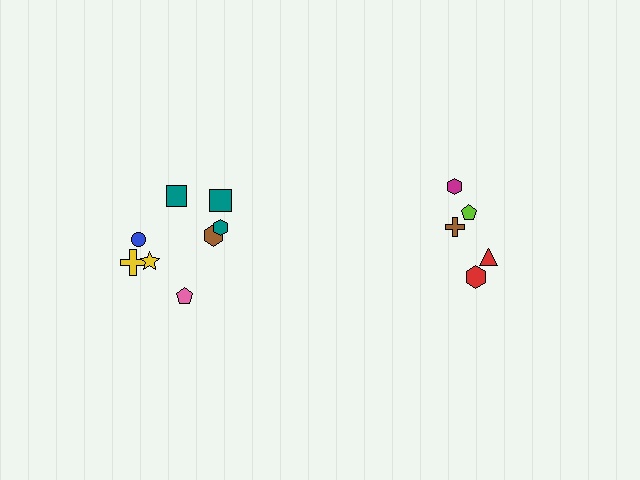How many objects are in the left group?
There are 8 objects.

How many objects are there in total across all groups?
There are 13 objects.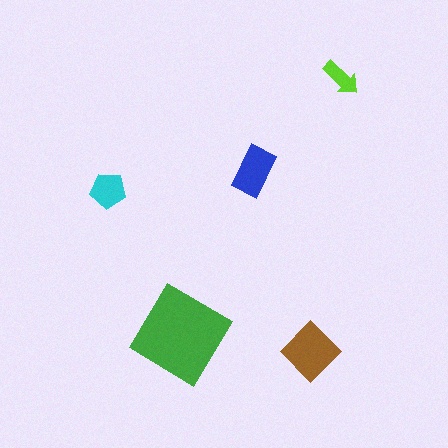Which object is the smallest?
The lime arrow.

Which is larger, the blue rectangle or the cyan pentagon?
The blue rectangle.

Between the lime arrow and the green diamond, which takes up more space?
The green diamond.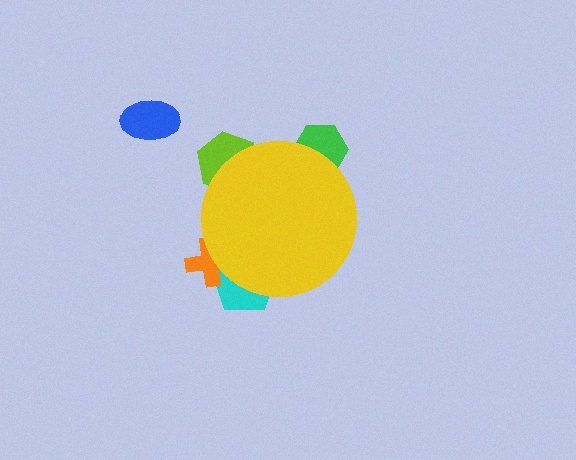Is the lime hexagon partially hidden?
Yes, the lime hexagon is partially hidden behind the yellow circle.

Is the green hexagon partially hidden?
Yes, the green hexagon is partially hidden behind the yellow circle.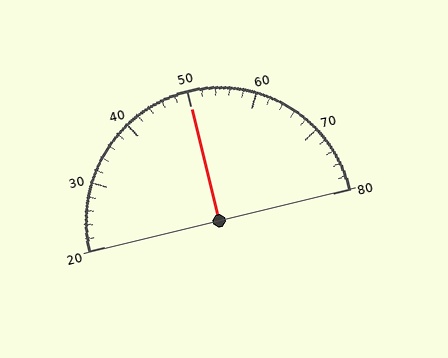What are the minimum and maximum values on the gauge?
The gauge ranges from 20 to 80.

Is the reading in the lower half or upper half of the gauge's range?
The reading is in the upper half of the range (20 to 80).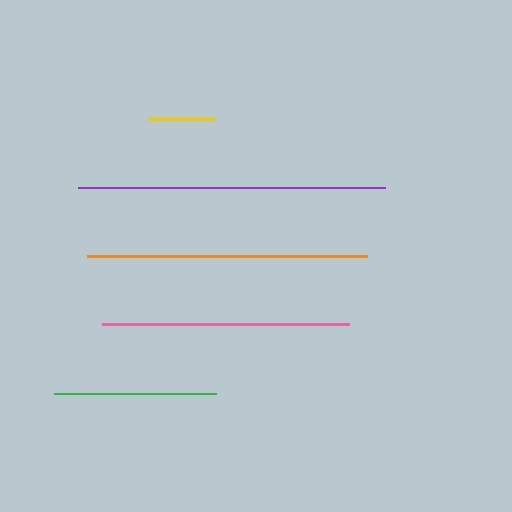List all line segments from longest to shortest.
From longest to shortest: purple, orange, pink, green, yellow.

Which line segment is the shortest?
The yellow line is the shortest at approximately 66 pixels.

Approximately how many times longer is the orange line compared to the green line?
The orange line is approximately 1.7 times the length of the green line.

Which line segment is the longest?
The purple line is the longest at approximately 307 pixels.